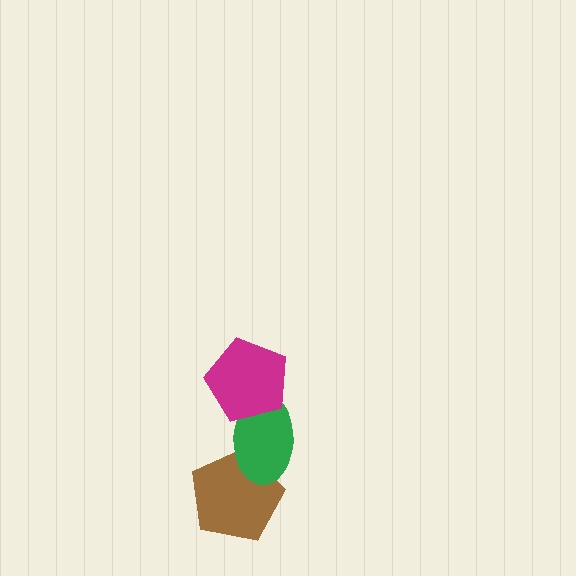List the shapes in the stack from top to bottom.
From top to bottom: the magenta pentagon, the green ellipse, the brown pentagon.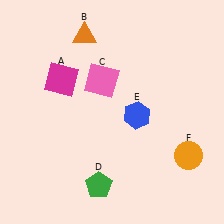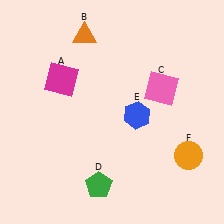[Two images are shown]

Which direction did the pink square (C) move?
The pink square (C) moved right.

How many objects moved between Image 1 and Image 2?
1 object moved between the two images.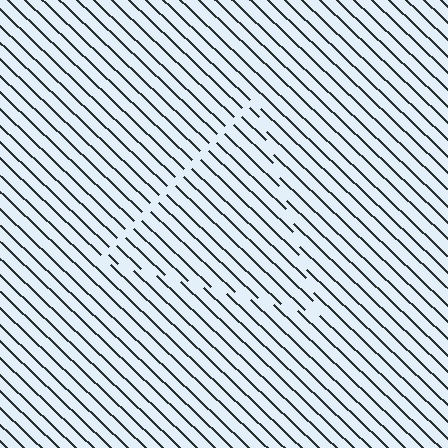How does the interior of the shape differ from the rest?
The interior of the shape contains the same grating, shifted by half a period — the contour is defined by the phase discontinuity where line-ends from the inner and outer gratings abut.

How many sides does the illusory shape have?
3 sides — the line-ends trace a triangle.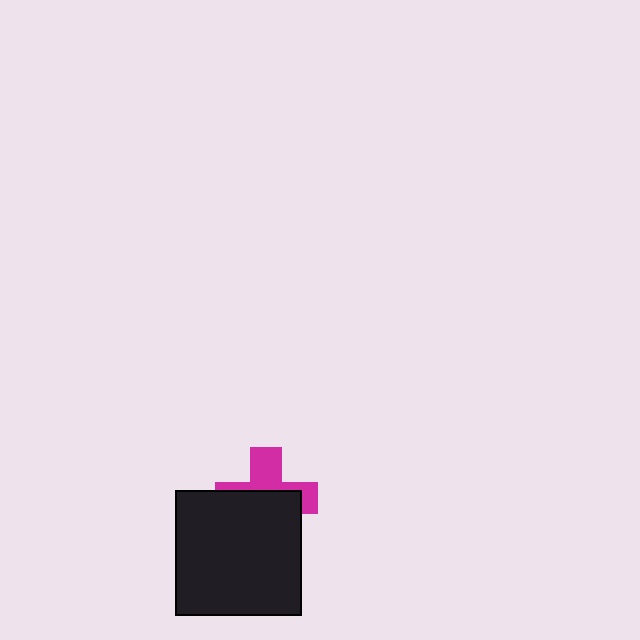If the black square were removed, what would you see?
You would see the complete magenta cross.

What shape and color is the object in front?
The object in front is a black square.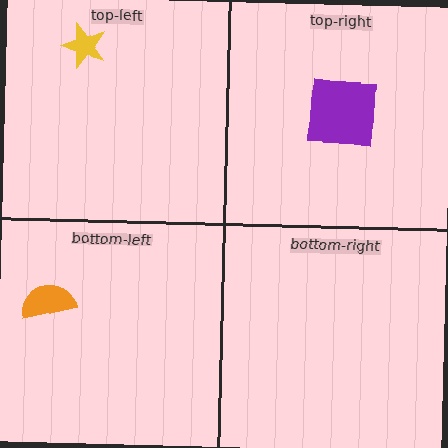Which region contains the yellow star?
The top-left region.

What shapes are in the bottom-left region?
The orange semicircle.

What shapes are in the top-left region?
The yellow star.